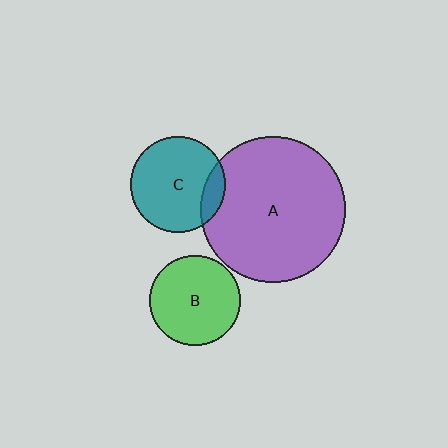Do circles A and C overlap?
Yes.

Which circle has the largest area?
Circle A (purple).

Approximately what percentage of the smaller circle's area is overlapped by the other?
Approximately 15%.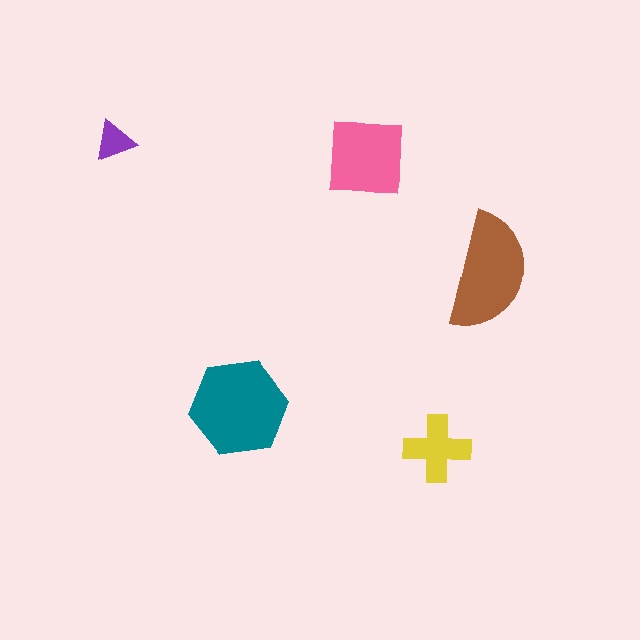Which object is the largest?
The teal hexagon.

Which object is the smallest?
The purple triangle.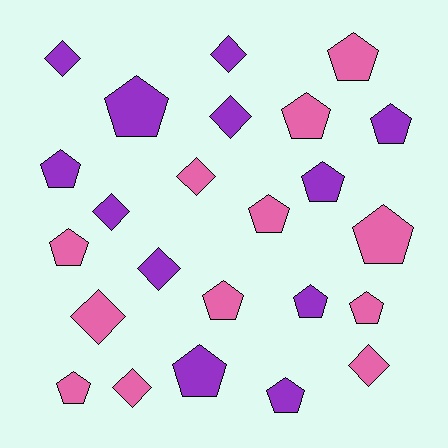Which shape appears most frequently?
Pentagon, with 15 objects.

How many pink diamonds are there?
There are 4 pink diamonds.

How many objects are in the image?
There are 24 objects.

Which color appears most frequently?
Purple, with 12 objects.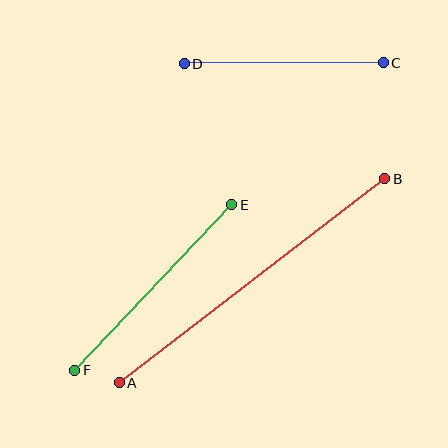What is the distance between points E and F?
The distance is approximately 229 pixels.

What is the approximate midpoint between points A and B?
The midpoint is at approximately (252, 281) pixels.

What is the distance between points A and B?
The distance is approximately 335 pixels.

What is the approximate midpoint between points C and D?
The midpoint is at approximately (284, 63) pixels.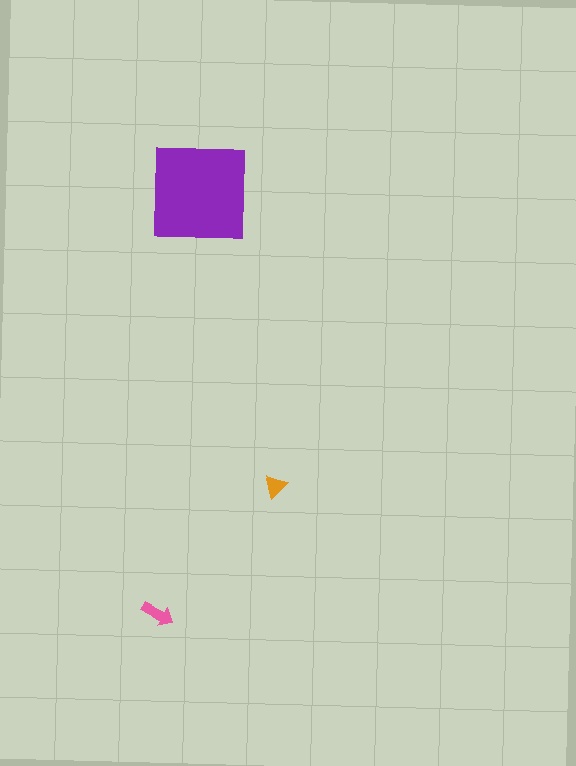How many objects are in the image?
There are 3 objects in the image.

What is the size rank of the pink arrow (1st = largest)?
2nd.